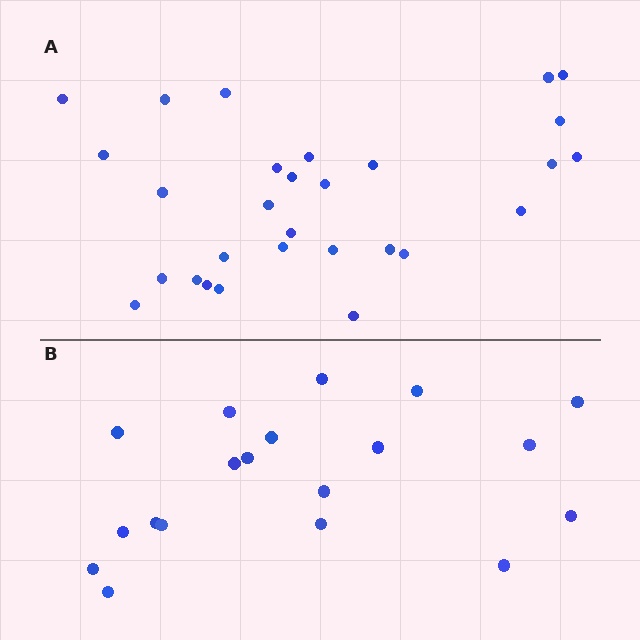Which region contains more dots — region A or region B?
Region A (the top region) has more dots.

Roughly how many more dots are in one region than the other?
Region A has roughly 10 or so more dots than region B.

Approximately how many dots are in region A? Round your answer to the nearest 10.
About 30 dots. (The exact count is 29, which rounds to 30.)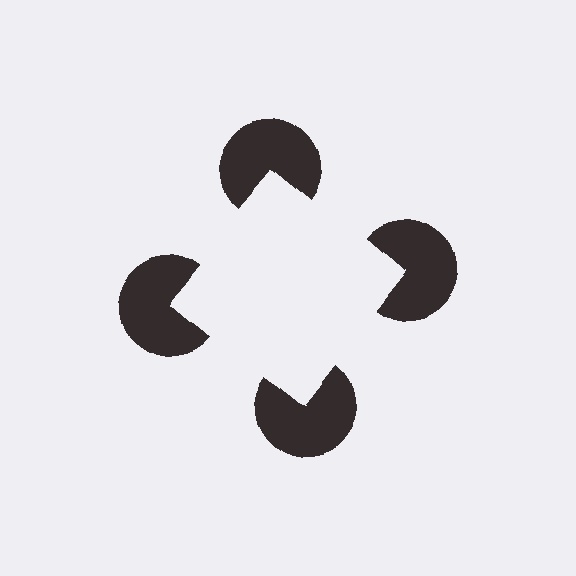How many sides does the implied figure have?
4 sides.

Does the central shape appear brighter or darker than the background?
It typically appears slightly brighter than the background, even though no actual brightness change is drawn.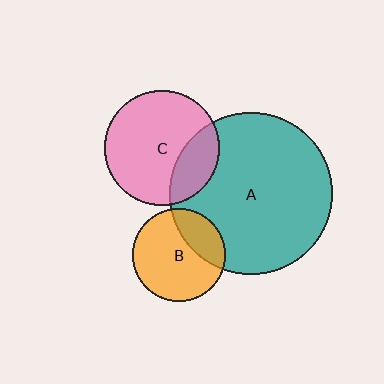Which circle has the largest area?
Circle A (teal).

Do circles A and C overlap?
Yes.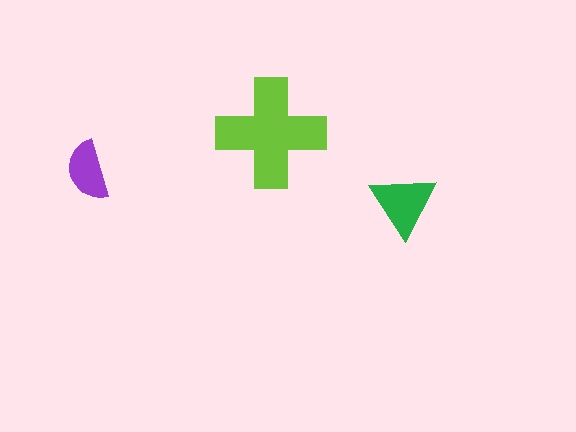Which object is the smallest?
The purple semicircle.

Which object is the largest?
The lime cross.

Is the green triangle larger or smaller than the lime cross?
Smaller.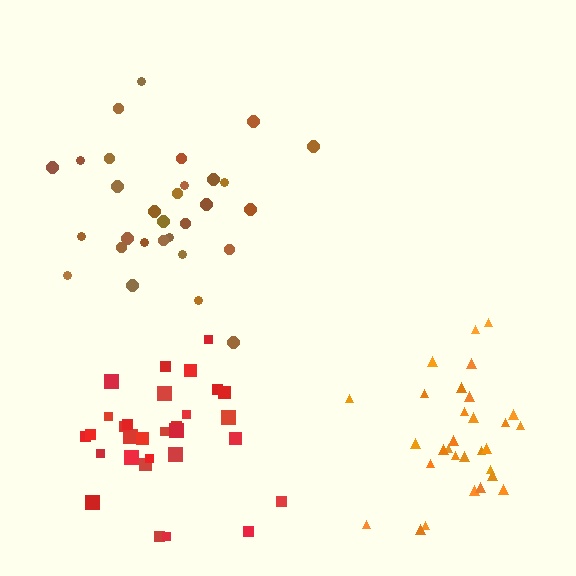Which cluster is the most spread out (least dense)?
Brown.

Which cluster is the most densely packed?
Red.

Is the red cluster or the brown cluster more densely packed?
Red.